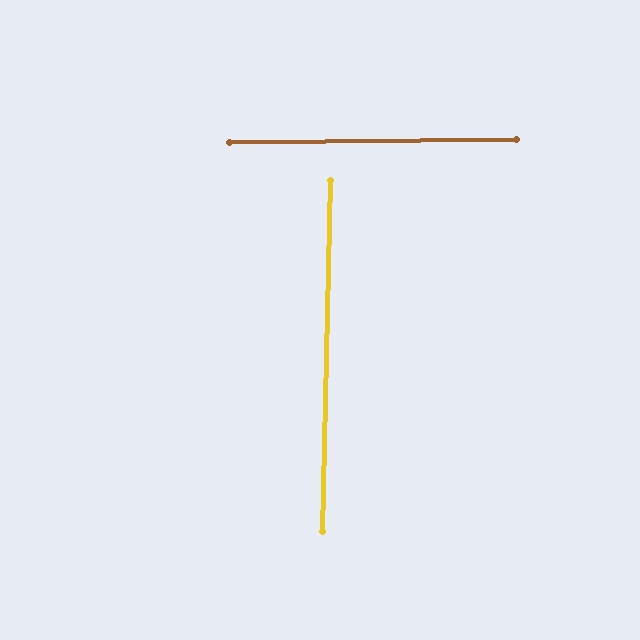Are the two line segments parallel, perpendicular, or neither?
Perpendicular — they meet at approximately 88°.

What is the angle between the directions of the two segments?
Approximately 88 degrees.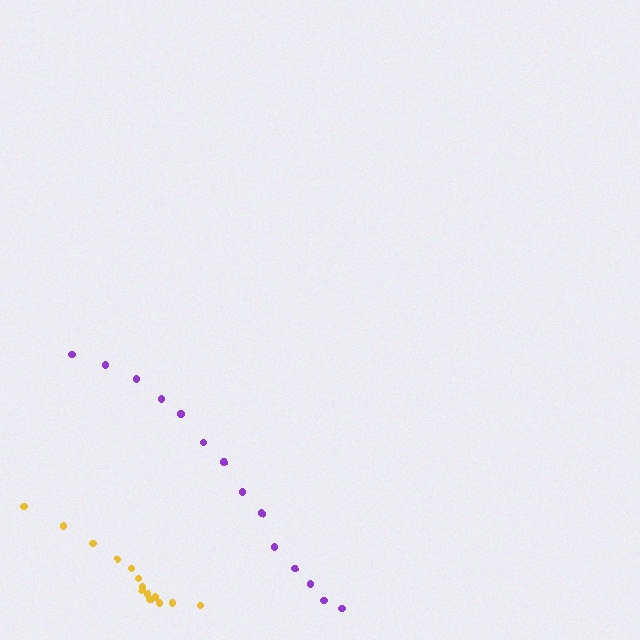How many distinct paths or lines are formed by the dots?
There are 2 distinct paths.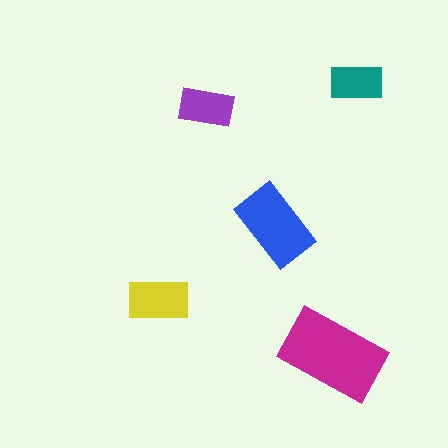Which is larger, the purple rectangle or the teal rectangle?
The purple one.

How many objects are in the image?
There are 5 objects in the image.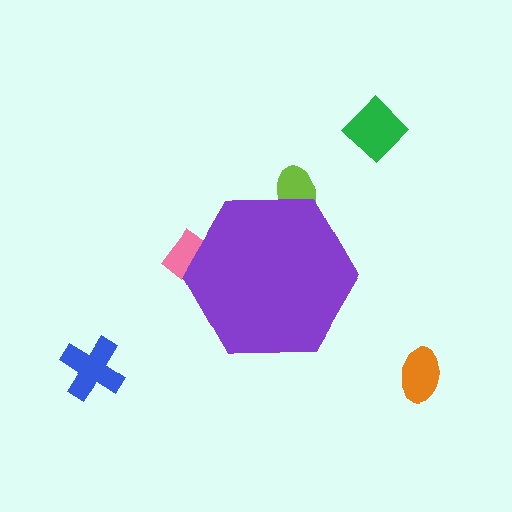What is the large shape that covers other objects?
A purple hexagon.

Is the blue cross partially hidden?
No, the blue cross is fully visible.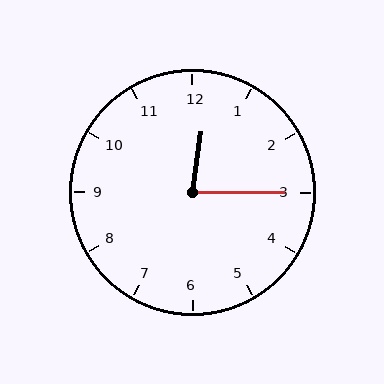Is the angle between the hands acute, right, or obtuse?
It is acute.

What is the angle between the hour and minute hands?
Approximately 82 degrees.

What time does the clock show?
12:15.